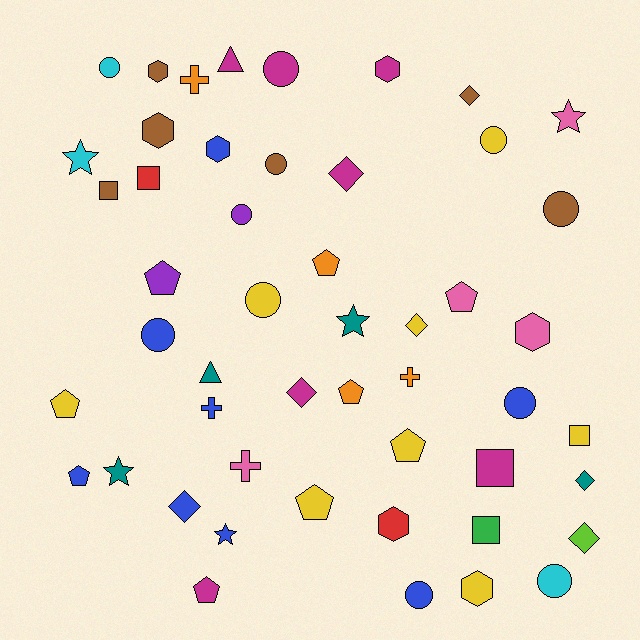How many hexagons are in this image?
There are 7 hexagons.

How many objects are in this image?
There are 50 objects.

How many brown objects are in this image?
There are 6 brown objects.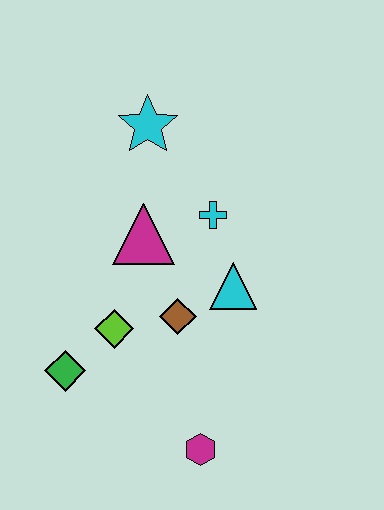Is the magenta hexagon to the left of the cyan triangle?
Yes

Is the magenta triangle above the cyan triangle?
Yes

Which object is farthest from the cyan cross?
The magenta hexagon is farthest from the cyan cross.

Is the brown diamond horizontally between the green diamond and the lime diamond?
No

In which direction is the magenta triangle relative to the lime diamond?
The magenta triangle is above the lime diamond.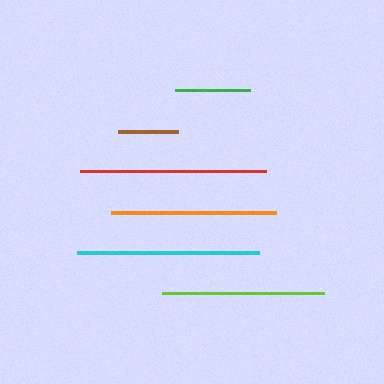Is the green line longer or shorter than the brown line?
The green line is longer than the brown line.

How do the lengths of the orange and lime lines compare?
The orange and lime lines are approximately the same length.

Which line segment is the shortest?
The brown line is the shortest at approximately 61 pixels.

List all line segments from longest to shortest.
From longest to shortest: red, cyan, orange, lime, green, brown.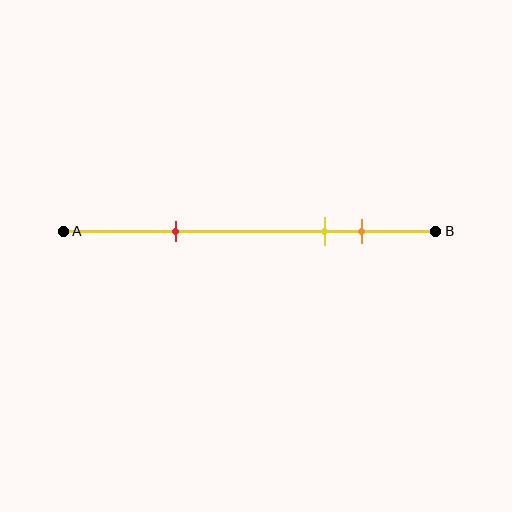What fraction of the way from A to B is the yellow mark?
The yellow mark is approximately 70% (0.7) of the way from A to B.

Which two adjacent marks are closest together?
The yellow and orange marks are the closest adjacent pair.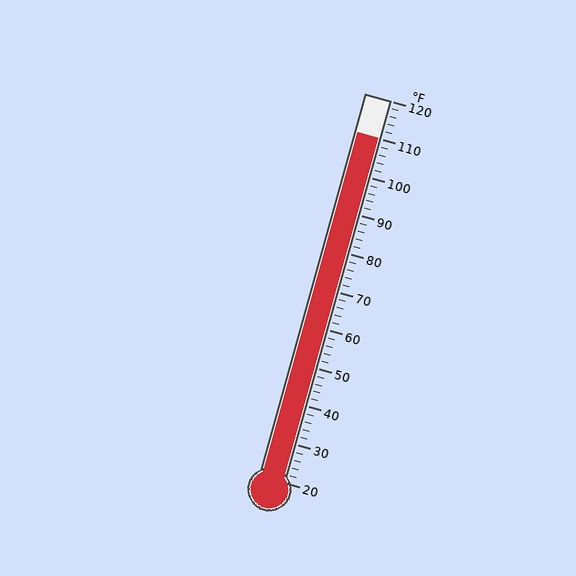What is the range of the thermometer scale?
The thermometer scale ranges from 20°F to 120°F.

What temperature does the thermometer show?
The thermometer shows approximately 110°F.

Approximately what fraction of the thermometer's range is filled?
The thermometer is filled to approximately 90% of its range.